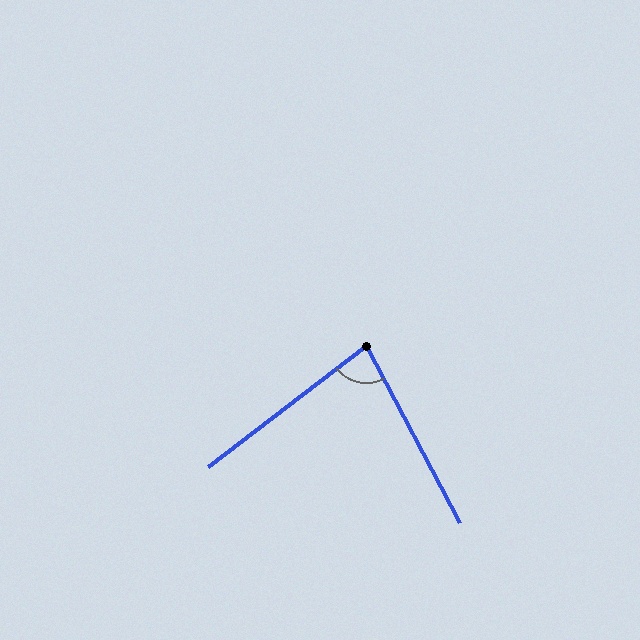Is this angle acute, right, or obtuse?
It is acute.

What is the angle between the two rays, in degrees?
Approximately 80 degrees.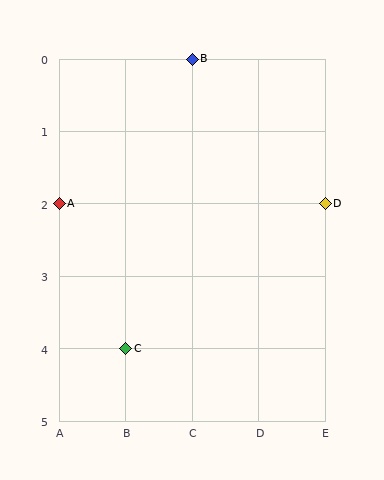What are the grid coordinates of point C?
Point C is at grid coordinates (B, 4).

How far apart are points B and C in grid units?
Points B and C are 1 column and 4 rows apart (about 4.1 grid units diagonally).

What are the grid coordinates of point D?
Point D is at grid coordinates (E, 2).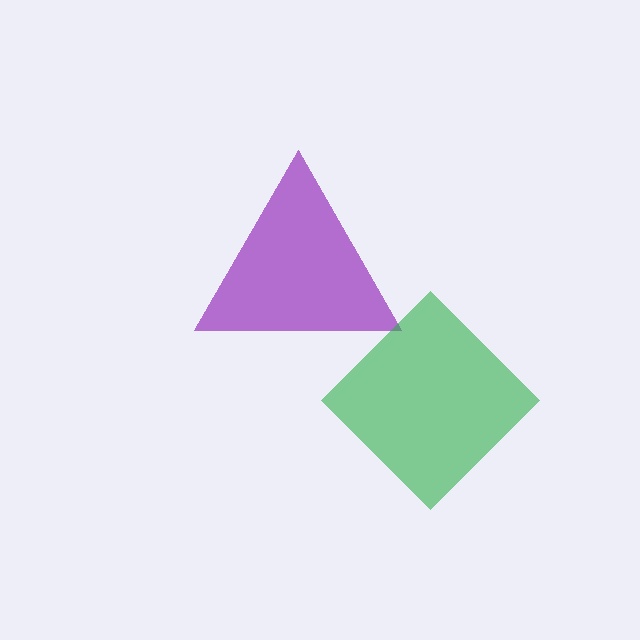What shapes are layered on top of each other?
The layered shapes are: a purple triangle, a green diamond.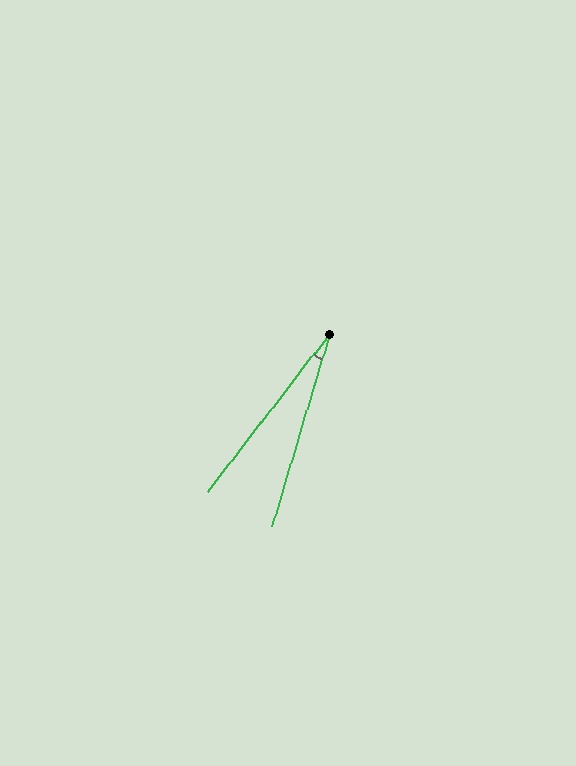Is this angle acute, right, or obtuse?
It is acute.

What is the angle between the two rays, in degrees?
Approximately 21 degrees.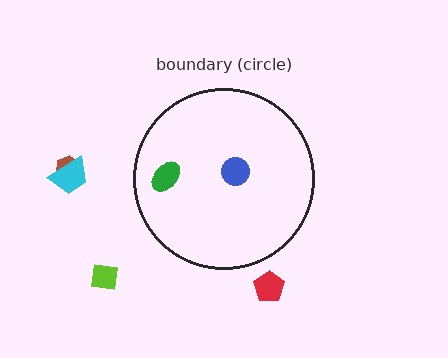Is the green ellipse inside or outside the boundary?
Inside.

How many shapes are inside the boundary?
2 inside, 4 outside.